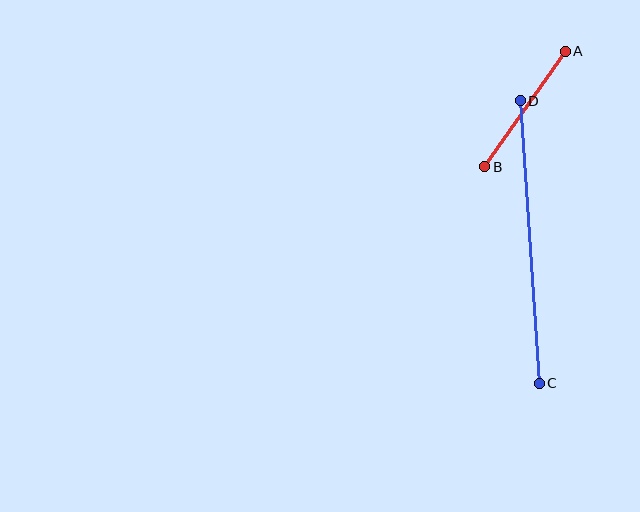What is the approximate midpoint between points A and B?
The midpoint is at approximately (525, 109) pixels.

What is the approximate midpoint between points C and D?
The midpoint is at approximately (530, 242) pixels.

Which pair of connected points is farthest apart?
Points C and D are farthest apart.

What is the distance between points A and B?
The distance is approximately 141 pixels.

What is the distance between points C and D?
The distance is approximately 283 pixels.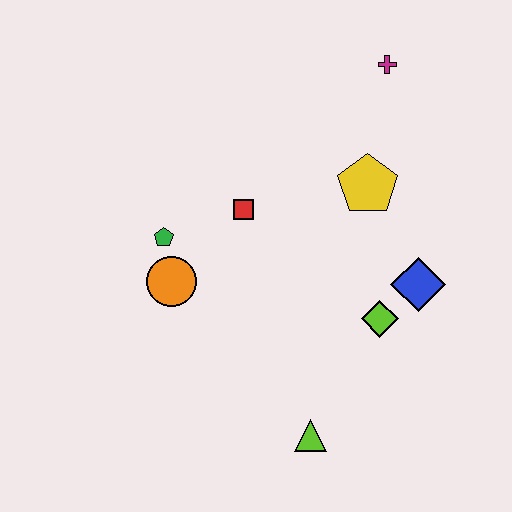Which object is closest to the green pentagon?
The orange circle is closest to the green pentagon.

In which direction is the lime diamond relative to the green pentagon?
The lime diamond is to the right of the green pentagon.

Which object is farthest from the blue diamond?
The green pentagon is farthest from the blue diamond.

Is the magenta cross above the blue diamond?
Yes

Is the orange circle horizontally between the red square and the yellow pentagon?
No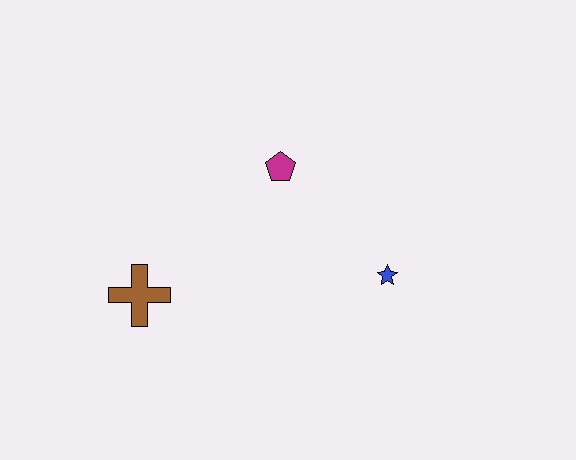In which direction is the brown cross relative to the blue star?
The brown cross is to the left of the blue star.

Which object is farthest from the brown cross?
The blue star is farthest from the brown cross.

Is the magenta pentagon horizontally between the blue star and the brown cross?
Yes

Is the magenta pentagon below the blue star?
No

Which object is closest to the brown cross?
The magenta pentagon is closest to the brown cross.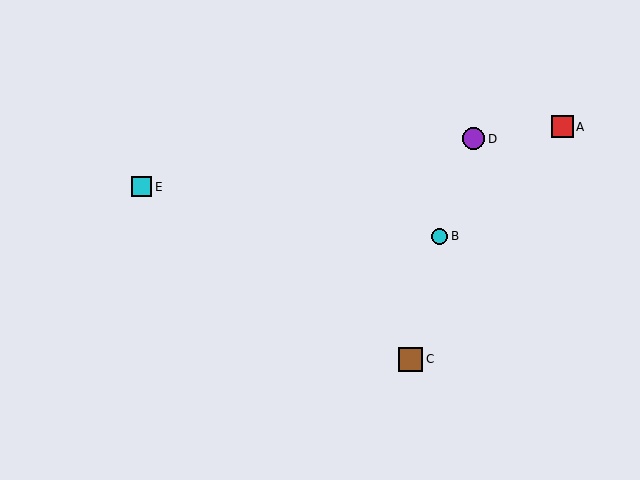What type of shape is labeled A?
Shape A is a red square.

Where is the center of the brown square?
The center of the brown square is at (411, 359).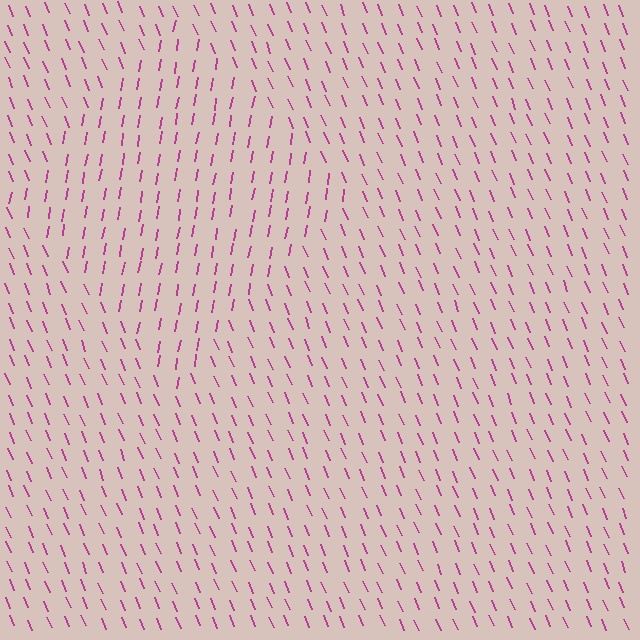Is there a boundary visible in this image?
Yes, there is a texture boundary formed by a change in line orientation.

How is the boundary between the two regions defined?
The boundary is defined purely by a change in line orientation (approximately 32 degrees difference). All lines are the same color and thickness.